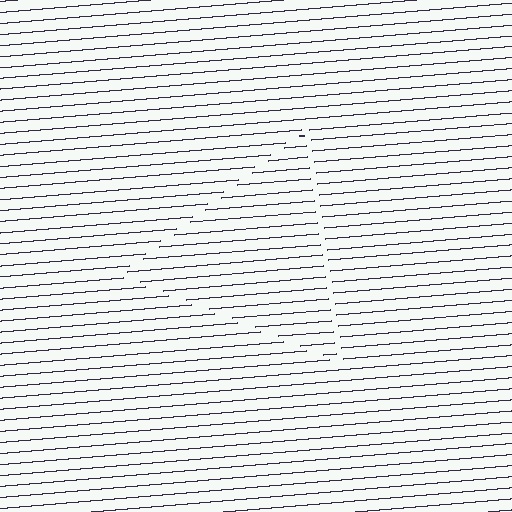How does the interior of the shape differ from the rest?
The interior of the shape contains the same grating, shifted by half a period — the contour is defined by the phase discontinuity where line-ends from the inner and outer gratings abut.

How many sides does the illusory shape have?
3 sides — the line-ends trace a triangle.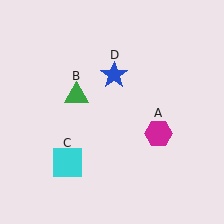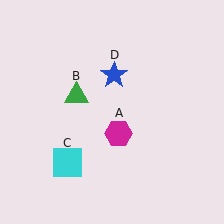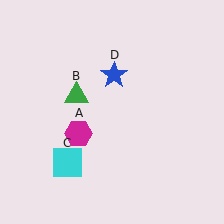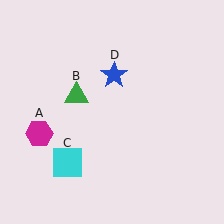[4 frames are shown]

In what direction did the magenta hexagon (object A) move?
The magenta hexagon (object A) moved left.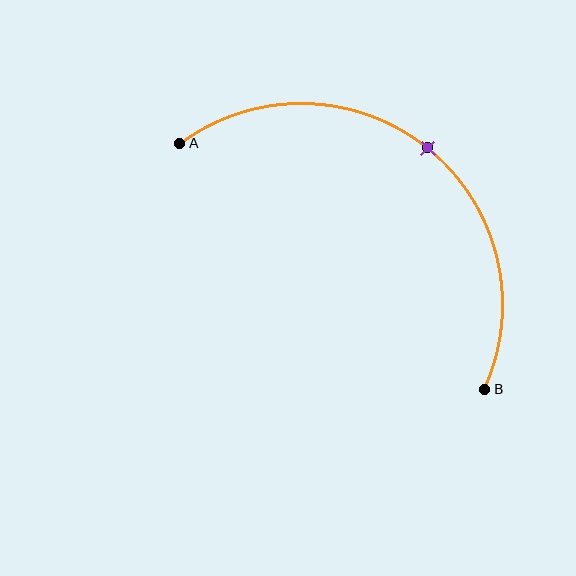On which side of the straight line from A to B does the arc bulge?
The arc bulges above and to the right of the straight line connecting A and B.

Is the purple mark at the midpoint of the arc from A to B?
Yes. The purple mark lies on the arc at equal arc-length from both A and B — it is the arc midpoint.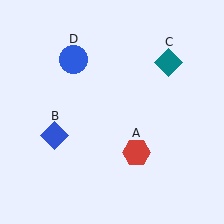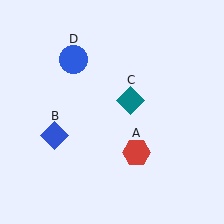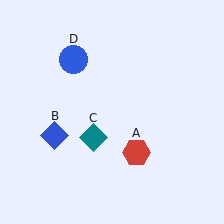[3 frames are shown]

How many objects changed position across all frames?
1 object changed position: teal diamond (object C).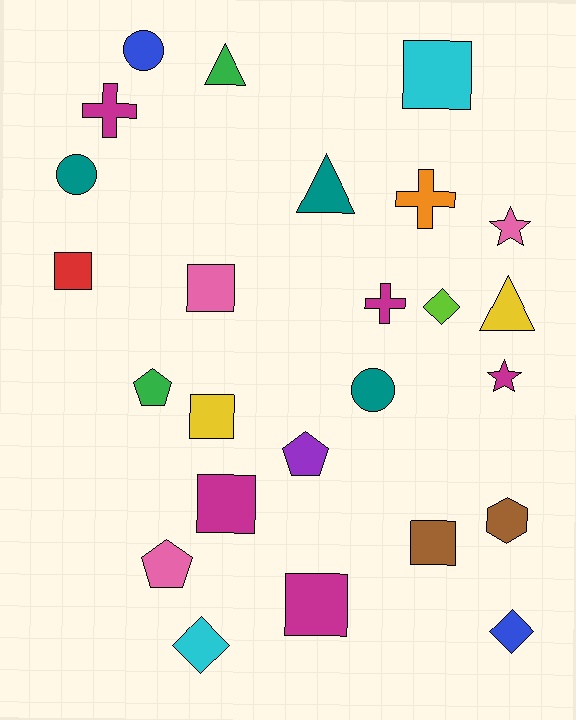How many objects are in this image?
There are 25 objects.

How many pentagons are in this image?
There are 3 pentagons.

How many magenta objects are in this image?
There are 5 magenta objects.